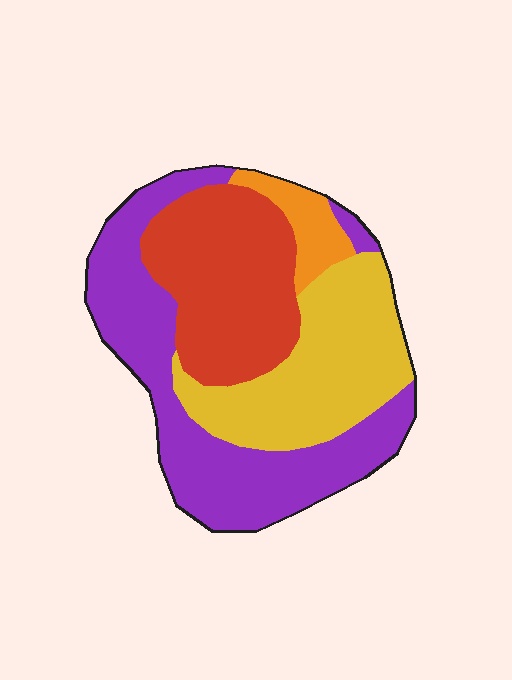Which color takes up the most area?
Purple, at roughly 40%.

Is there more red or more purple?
Purple.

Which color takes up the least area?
Orange, at roughly 5%.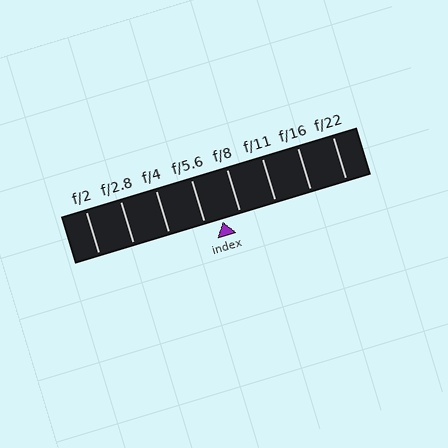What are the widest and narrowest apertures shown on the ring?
The widest aperture shown is f/2 and the narrowest is f/22.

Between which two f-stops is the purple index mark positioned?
The index mark is between f/5.6 and f/8.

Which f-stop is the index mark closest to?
The index mark is closest to f/5.6.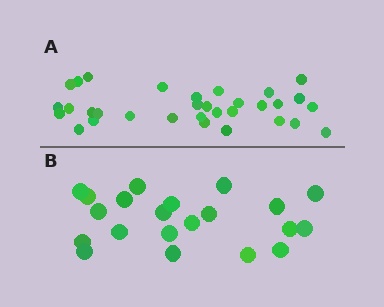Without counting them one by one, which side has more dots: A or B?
Region A (the top region) has more dots.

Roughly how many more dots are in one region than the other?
Region A has roughly 12 or so more dots than region B.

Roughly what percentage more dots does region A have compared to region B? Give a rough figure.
About 50% more.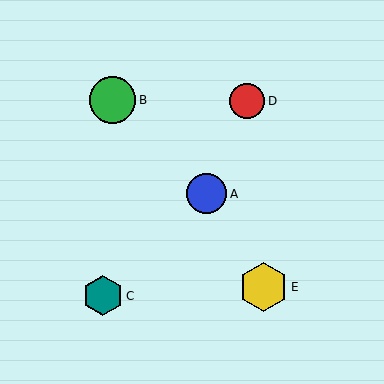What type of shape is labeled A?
Shape A is a blue circle.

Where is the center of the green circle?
The center of the green circle is at (113, 100).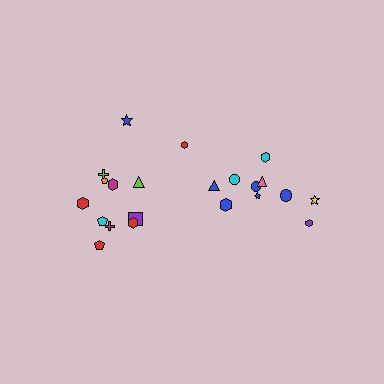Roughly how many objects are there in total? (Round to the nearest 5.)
Roughly 20 objects in total.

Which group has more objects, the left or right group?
The left group.